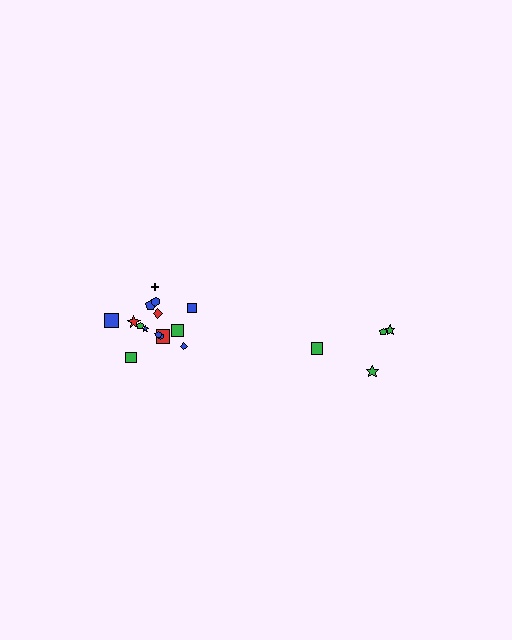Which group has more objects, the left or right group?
The left group.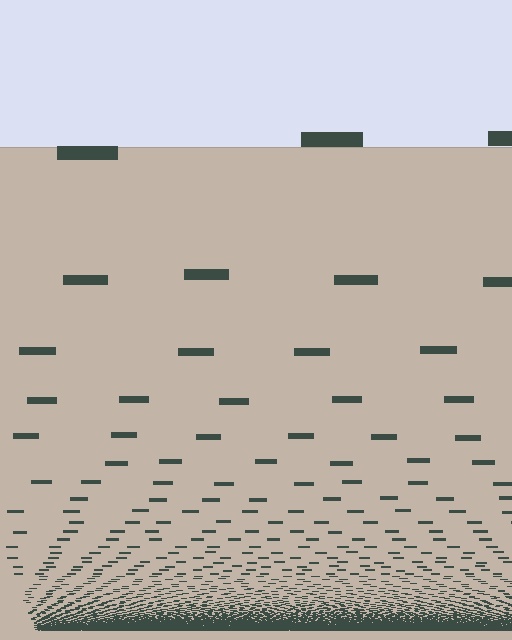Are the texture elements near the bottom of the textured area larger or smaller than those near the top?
Smaller. The gradient is inverted — elements near the bottom are smaller and denser.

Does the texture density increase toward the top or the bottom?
Density increases toward the bottom.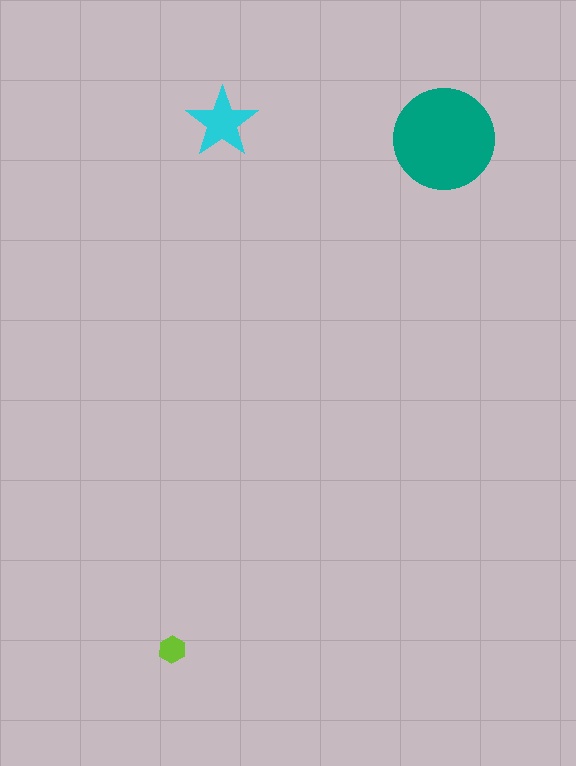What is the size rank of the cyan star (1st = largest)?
2nd.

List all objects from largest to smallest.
The teal circle, the cyan star, the lime hexagon.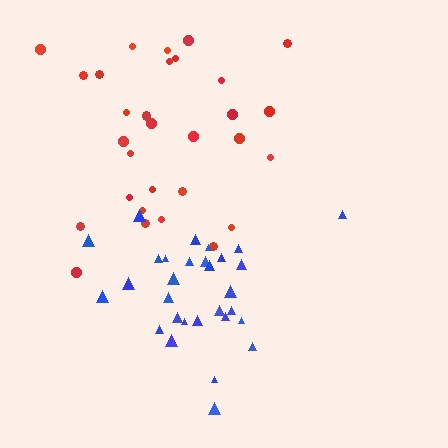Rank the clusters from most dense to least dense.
blue, red.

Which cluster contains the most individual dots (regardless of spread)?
Red (32).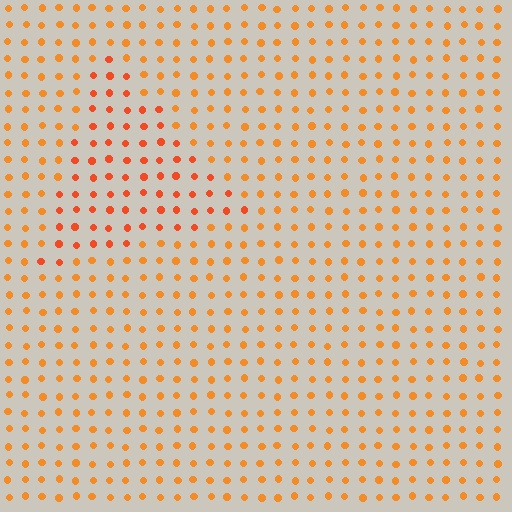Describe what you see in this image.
The image is filled with small orange elements in a uniform arrangement. A triangle-shaped region is visible where the elements are tinted to a slightly different hue, forming a subtle color boundary.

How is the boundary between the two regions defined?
The boundary is defined purely by a slight shift in hue (about 19 degrees). Spacing, size, and orientation are identical on both sides.